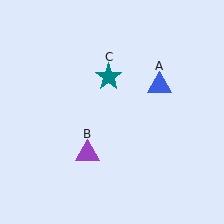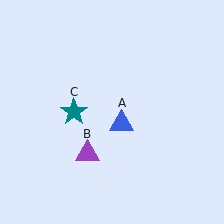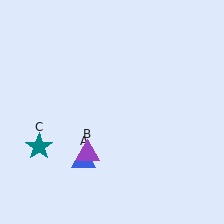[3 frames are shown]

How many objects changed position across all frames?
2 objects changed position: blue triangle (object A), teal star (object C).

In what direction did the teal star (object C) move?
The teal star (object C) moved down and to the left.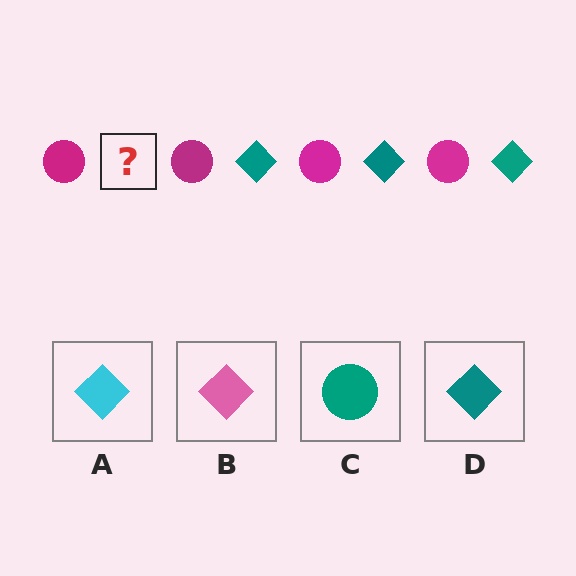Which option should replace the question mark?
Option D.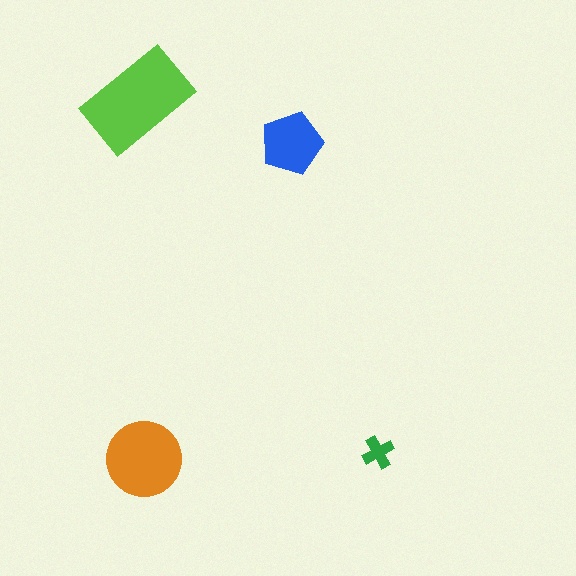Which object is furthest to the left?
The lime rectangle is leftmost.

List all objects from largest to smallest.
The lime rectangle, the orange circle, the blue pentagon, the green cross.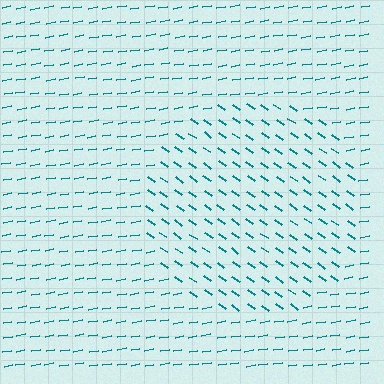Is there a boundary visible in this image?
Yes, there is a texture boundary formed by a change in line orientation.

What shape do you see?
I see a circle.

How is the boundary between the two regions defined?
The boundary is defined purely by a change in line orientation (approximately 45 degrees difference). All lines are the same color and thickness.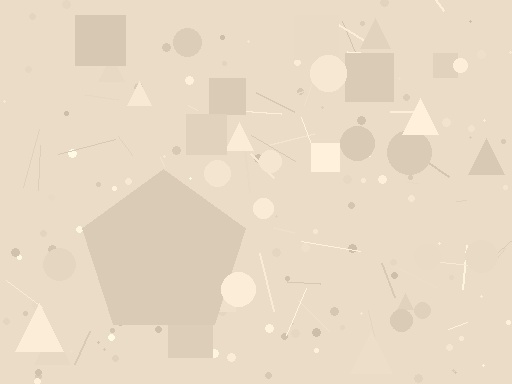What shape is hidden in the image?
A pentagon is hidden in the image.